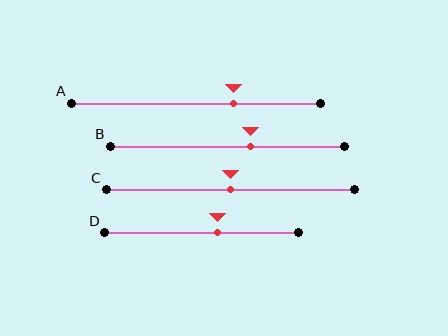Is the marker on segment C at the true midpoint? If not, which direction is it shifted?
Yes, the marker on segment C is at the true midpoint.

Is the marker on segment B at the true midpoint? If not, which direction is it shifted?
No, the marker on segment B is shifted to the right by about 10% of the segment length.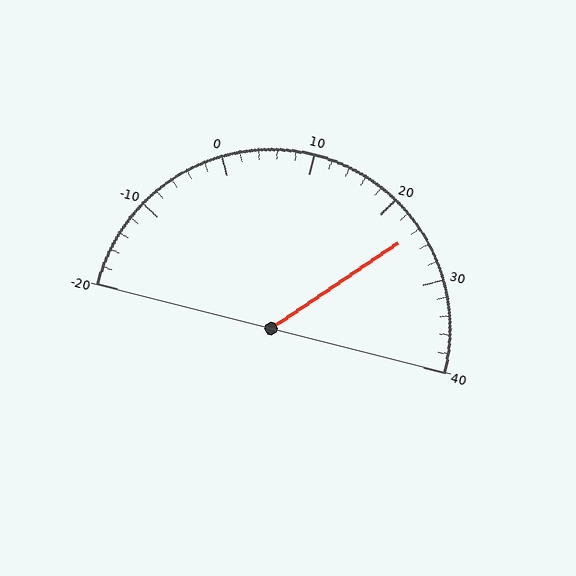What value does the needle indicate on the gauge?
The needle indicates approximately 24.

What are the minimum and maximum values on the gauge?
The gauge ranges from -20 to 40.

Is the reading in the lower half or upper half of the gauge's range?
The reading is in the upper half of the range (-20 to 40).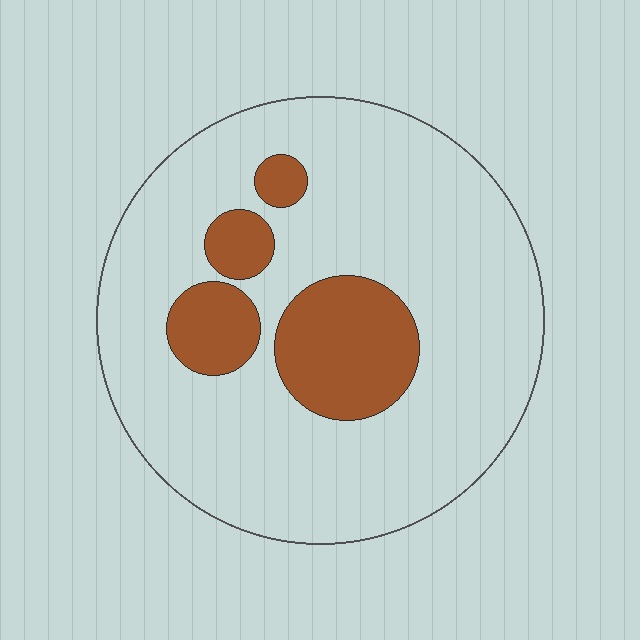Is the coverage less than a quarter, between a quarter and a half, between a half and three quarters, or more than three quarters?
Less than a quarter.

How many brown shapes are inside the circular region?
4.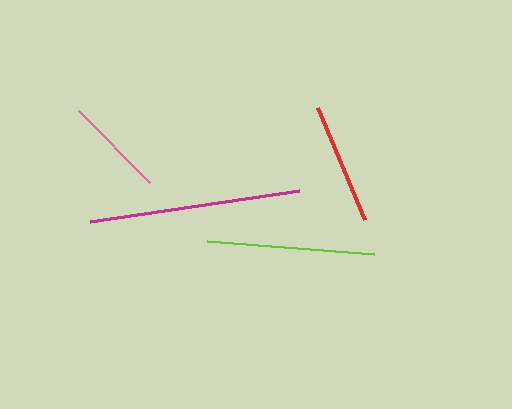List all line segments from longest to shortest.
From longest to shortest: magenta, lime, red, pink.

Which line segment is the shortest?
The pink line is the shortest at approximately 101 pixels.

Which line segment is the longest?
The magenta line is the longest at approximately 212 pixels.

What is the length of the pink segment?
The pink segment is approximately 101 pixels long.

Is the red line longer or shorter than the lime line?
The lime line is longer than the red line.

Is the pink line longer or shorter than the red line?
The red line is longer than the pink line.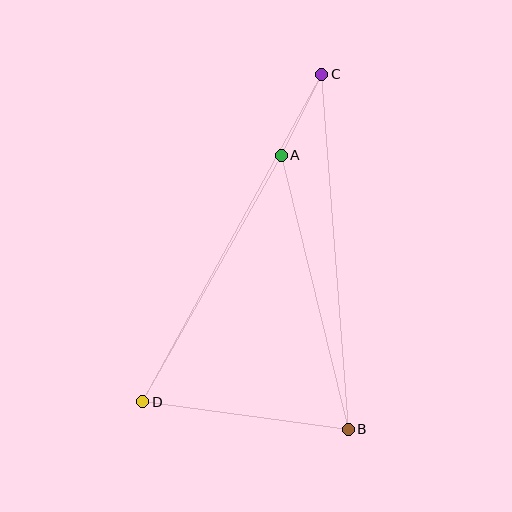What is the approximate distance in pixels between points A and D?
The distance between A and D is approximately 283 pixels.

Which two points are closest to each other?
Points A and C are closest to each other.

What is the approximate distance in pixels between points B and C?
The distance between B and C is approximately 356 pixels.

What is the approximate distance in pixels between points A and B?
The distance between A and B is approximately 282 pixels.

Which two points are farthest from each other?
Points C and D are farthest from each other.